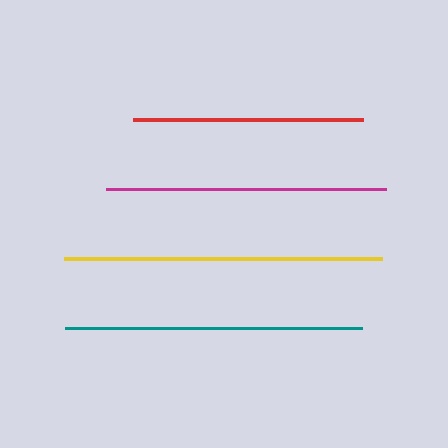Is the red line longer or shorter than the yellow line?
The yellow line is longer than the red line.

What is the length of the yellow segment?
The yellow segment is approximately 318 pixels long.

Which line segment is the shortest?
The red line is the shortest at approximately 230 pixels.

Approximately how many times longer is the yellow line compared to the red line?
The yellow line is approximately 1.4 times the length of the red line.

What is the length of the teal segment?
The teal segment is approximately 297 pixels long.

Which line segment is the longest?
The yellow line is the longest at approximately 318 pixels.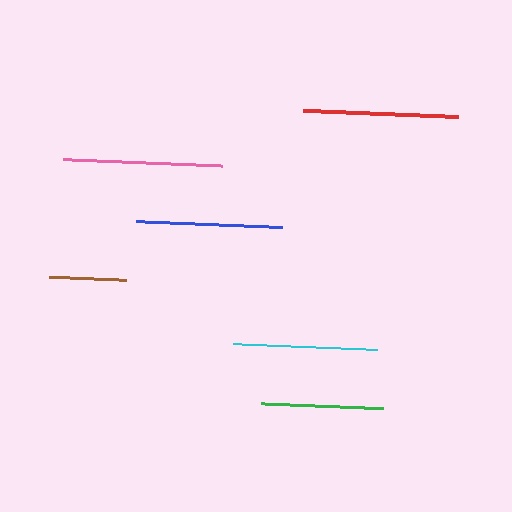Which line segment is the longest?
The pink line is the longest at approximately 159 pixels.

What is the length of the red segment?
The red segment is approximately 155 pixels long.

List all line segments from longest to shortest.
From longest to shortest: pink, red, blue, cyan, green, brown.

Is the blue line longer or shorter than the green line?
The blue line is longer than the green line.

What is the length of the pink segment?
The pink segment is approximately 159 pixels long.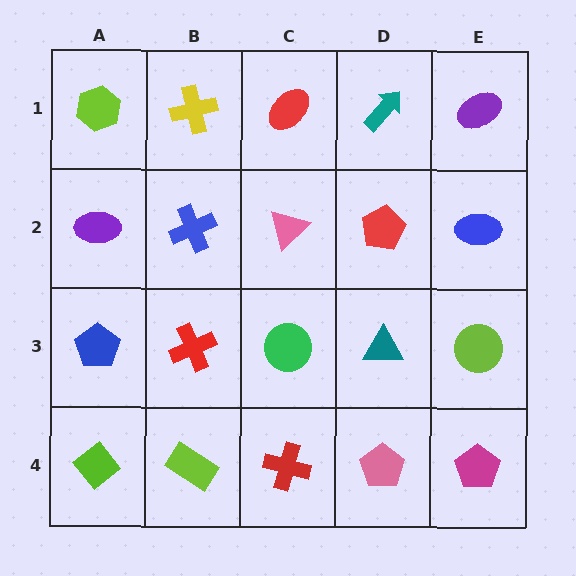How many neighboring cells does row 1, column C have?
3.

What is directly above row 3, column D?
A red pentagon.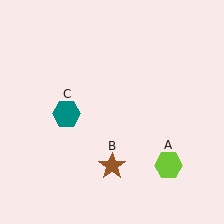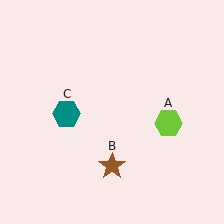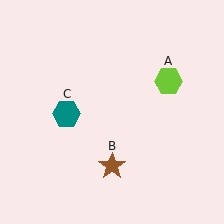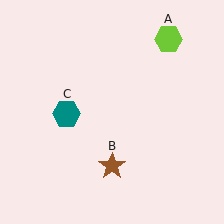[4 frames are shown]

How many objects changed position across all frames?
1 object changed position: lime hexagon (object A).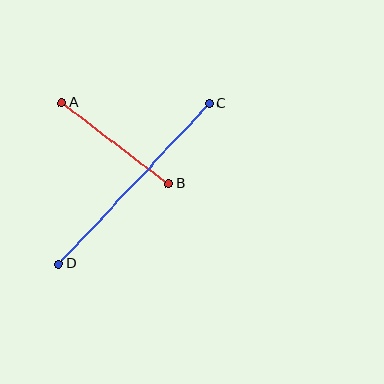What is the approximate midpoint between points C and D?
The midpoint is at approximately (134, 184) pixels.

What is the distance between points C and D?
The distance is approximately 220 pixels.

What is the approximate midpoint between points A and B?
The midpoint is at approximately (115, 143) pixels.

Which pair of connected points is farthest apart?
Points C and D are farthest apart.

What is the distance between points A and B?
The distance is approximately 134 pixels.